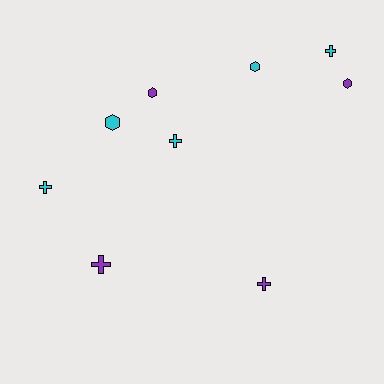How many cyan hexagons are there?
There are 2 cyan hexagons.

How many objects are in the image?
There are 9 objects.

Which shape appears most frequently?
Cross, with 5 objects.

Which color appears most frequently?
Cyan, with 5 objects.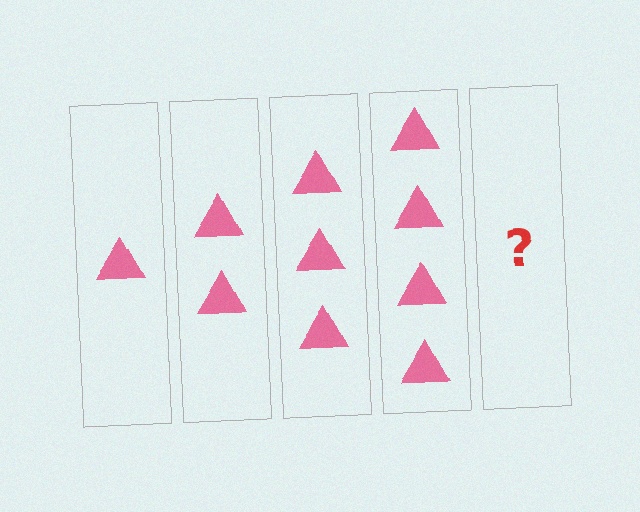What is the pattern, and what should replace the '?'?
The pattern is that each step adds one more triangle. The '?' should be 5 triangles.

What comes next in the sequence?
The next element should be 5 triangles.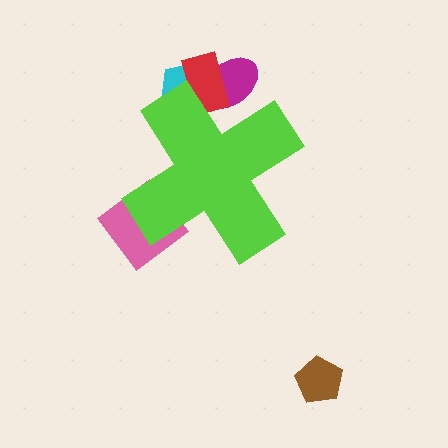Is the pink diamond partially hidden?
Yes, the pink diamond is partially hidden behind the lime cross.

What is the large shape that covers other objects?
A lime cross.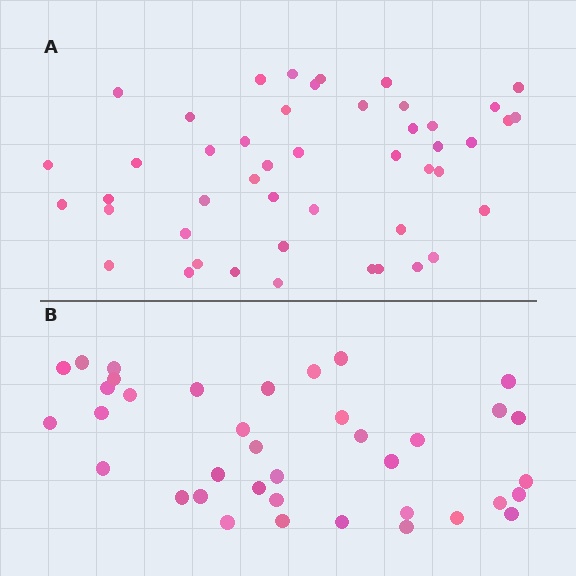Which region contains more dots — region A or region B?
Region A (the top region) has more dots.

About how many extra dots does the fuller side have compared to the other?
Region A has roughly 8 or so more dots than region B.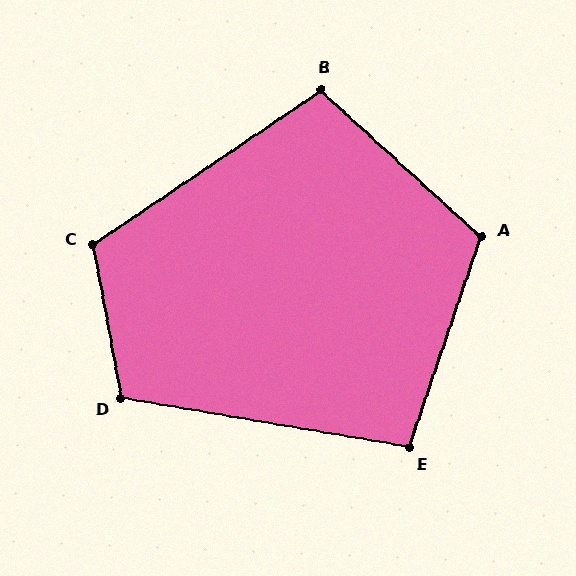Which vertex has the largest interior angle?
C, at approximately 114 degrees.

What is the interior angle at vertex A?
Approximately 113 degrees (obtuse).